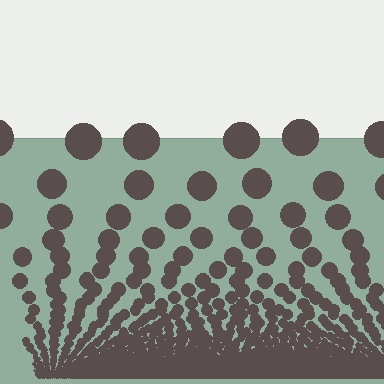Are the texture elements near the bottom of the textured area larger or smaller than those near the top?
Smaller. The gradient is inverted — elements near the bottom are smaller and denser.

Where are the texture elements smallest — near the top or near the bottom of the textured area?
Near the bottom.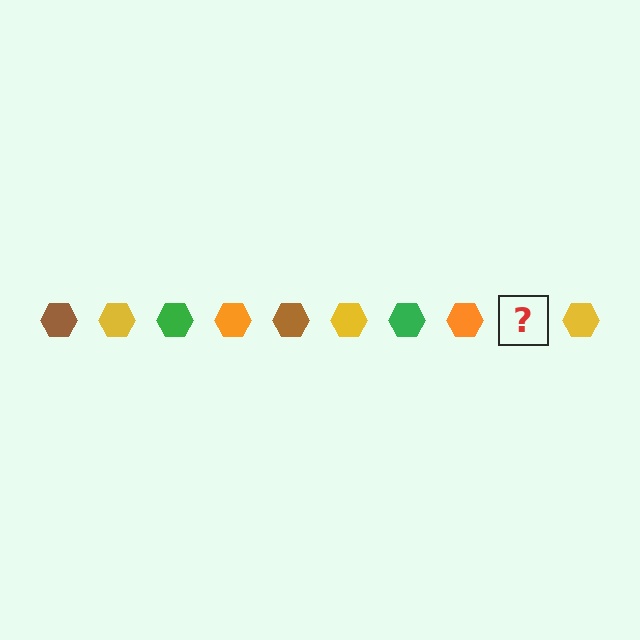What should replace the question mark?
The question mark should be replaced with a brown hexagon.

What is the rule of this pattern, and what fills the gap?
The rule is that the pattern cycles through brown, yellow, green, orange hexagons. The gap should be filled with a brown hexagon.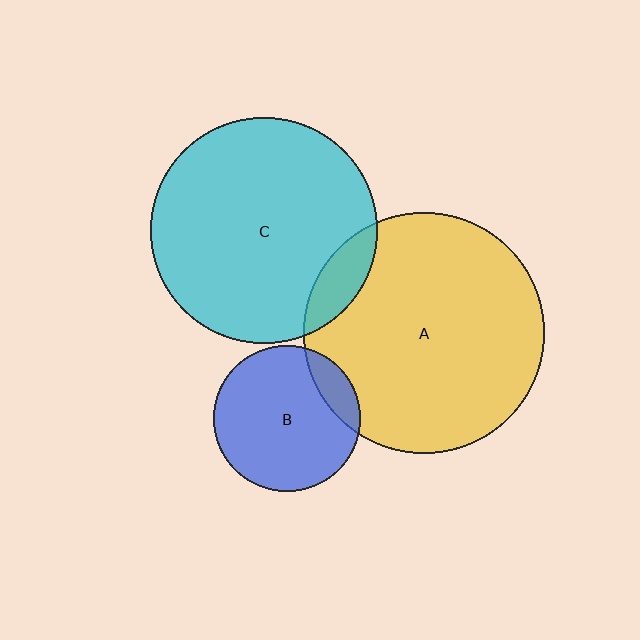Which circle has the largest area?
Circle A (yellow).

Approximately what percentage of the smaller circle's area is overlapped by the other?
Approximately 15%.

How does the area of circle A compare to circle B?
Approximately 2.7 times.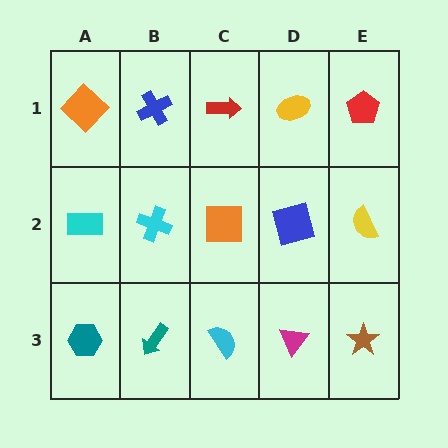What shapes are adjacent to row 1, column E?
A yellow semicircle (row 2, column E), a yellow ellipse (row 1, column D).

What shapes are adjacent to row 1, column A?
A cyan rectangle (row 2, column A), a blue cross (row 1, column B).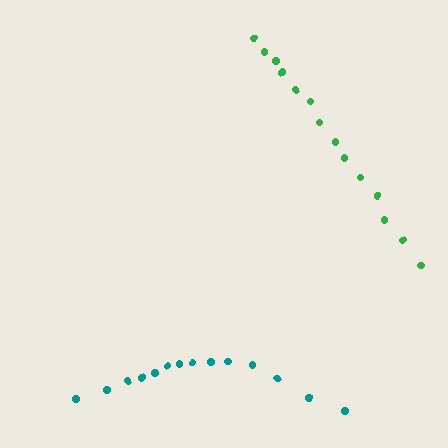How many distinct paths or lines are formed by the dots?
There are 2 distinct paths.